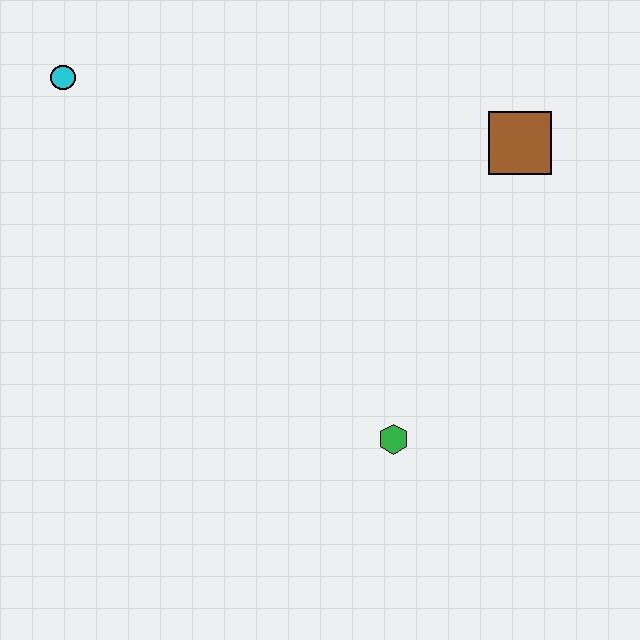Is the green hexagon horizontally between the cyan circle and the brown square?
Yes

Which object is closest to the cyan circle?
The brown square is closest to the cyan circle.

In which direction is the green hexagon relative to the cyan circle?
The green hexagon is below the cyan circle.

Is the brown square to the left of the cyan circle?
No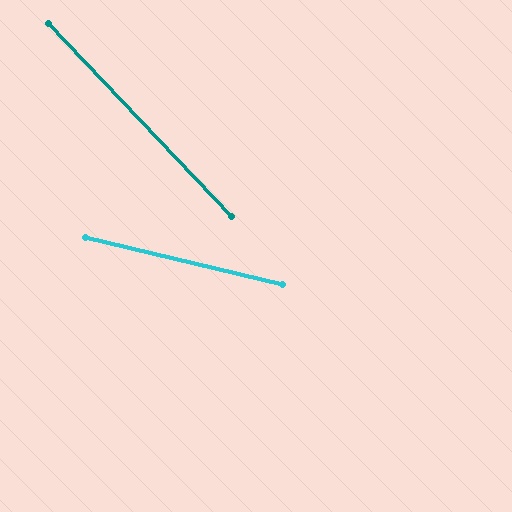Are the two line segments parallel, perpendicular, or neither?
Neither parallel nor perpendicular — they differ by about 33°.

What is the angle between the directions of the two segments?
Approximately 33 degrees.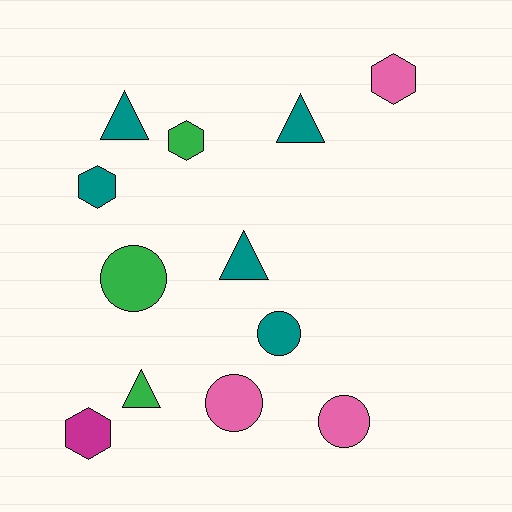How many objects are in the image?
There are 12 objects.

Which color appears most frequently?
Teal, with 5 objects.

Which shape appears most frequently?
Circle, with 4 objects.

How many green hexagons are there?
There is 1 green hexagon.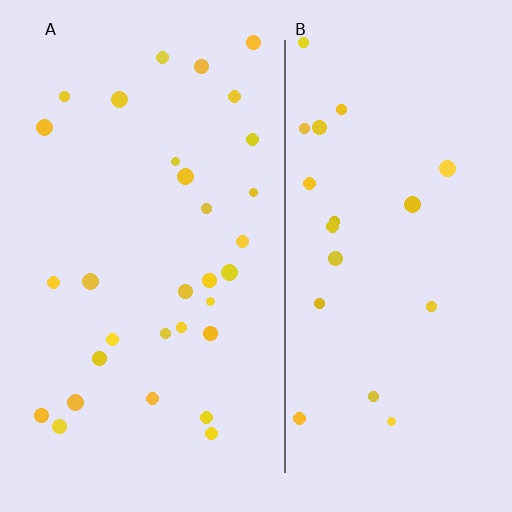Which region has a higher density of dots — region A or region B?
A (the left).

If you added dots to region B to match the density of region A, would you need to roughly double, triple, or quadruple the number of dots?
Approximately double.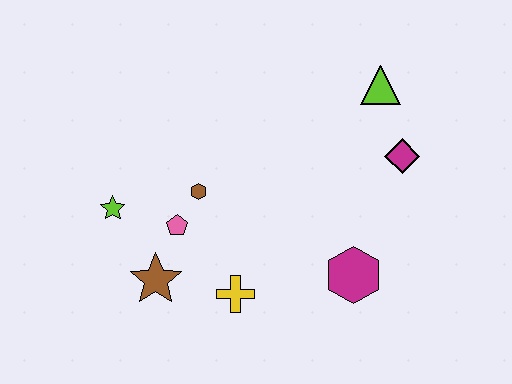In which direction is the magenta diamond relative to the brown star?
The magenta diamond is to the right of the brown star.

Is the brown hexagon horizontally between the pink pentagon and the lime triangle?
Yes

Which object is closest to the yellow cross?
The brown star is closest to the yellow cross.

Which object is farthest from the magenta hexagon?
The lime star is farthest from the magenta hexagon.